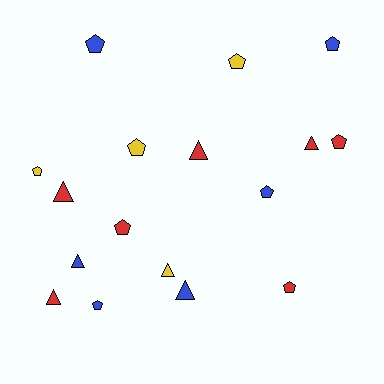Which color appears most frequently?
Red, with 7 objects.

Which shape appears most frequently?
Pentagon, with 10 objects.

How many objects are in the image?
There are 17 objects.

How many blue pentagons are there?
There are 4 blue pentagons.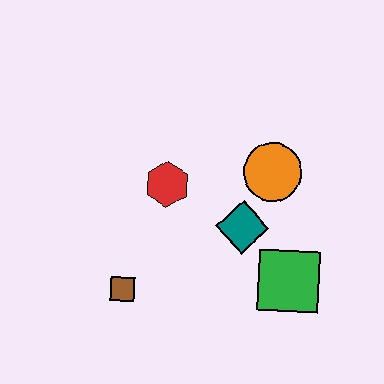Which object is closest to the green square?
The teal diamond is closest to the green square.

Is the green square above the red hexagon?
No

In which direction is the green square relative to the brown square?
The green square is to the right of the brown square.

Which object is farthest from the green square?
The brown square is farthest from the green square.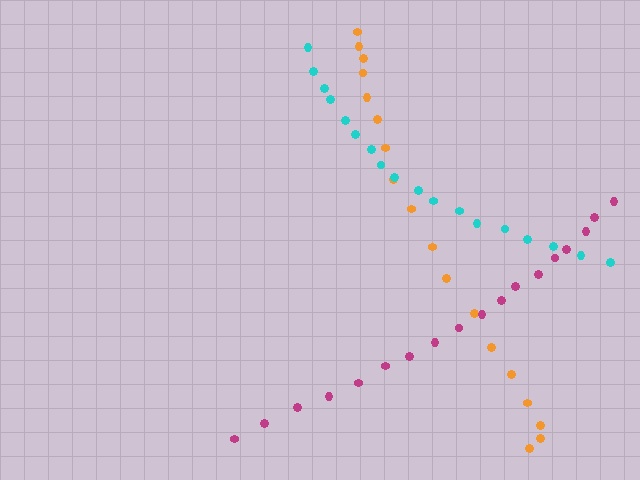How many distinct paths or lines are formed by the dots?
There are 3 distinct paths.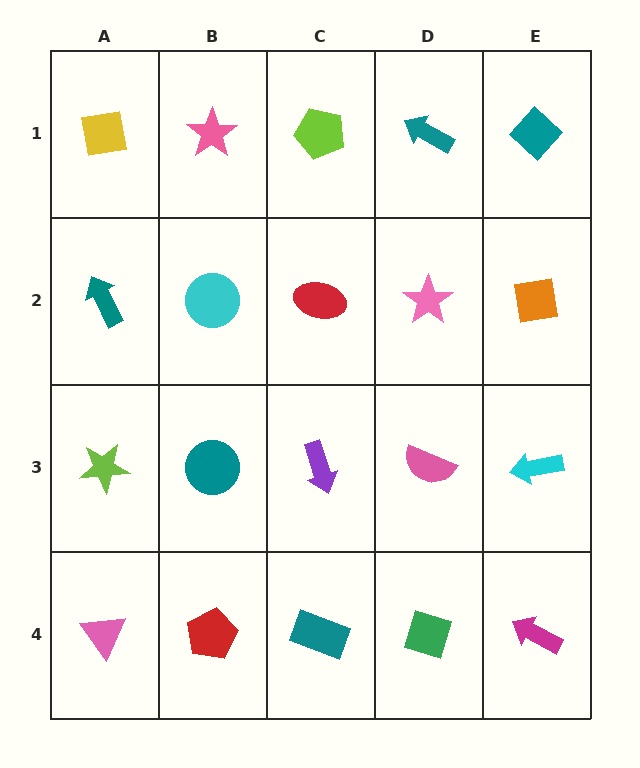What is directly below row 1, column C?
A red ellipse.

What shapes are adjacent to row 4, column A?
A lime star (row 3, column A), a red pentagon (row 4, column B).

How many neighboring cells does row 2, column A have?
3.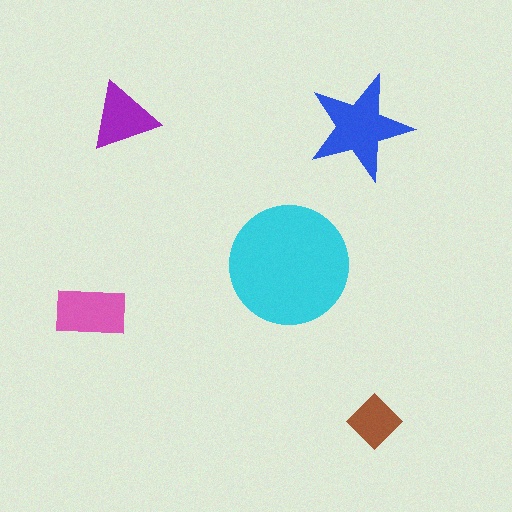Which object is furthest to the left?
The pink rectangle is leftmost.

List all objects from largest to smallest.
The cyan circle, the blue star, the pink rectangle, the purple triangle, the brown diamond.